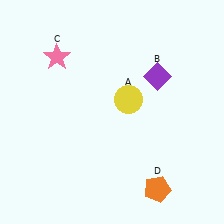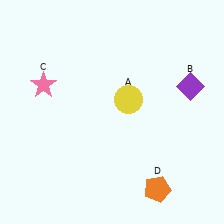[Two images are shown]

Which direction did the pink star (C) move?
The pink star (C) moved down.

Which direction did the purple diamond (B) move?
The purple diamond (B) moved right.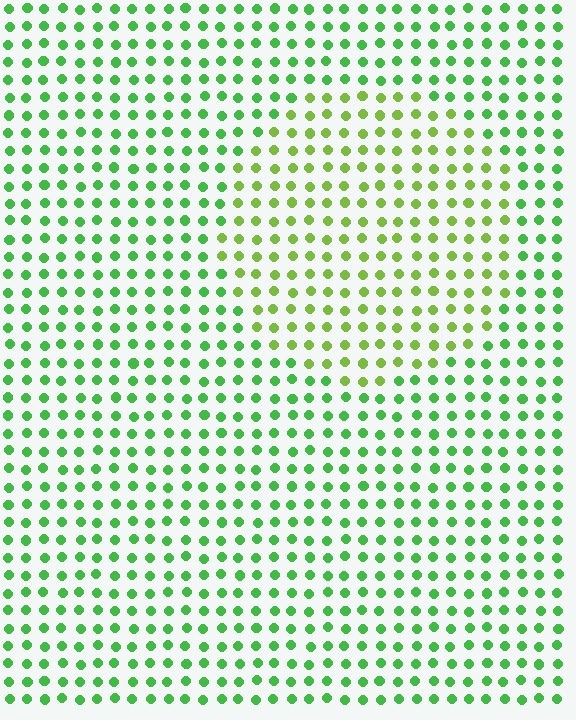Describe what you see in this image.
The image is filled with small green elements in a uniform arrangement. A circle-shaped region is visible where the elements are tinted to a slightly different hue, forming a subtle color boundary.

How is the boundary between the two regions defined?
The boundary is defined purely by a slight shift in hue (about 31 degrees). Spacing, size, and orientation are identical on both sides.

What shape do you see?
I see a circle.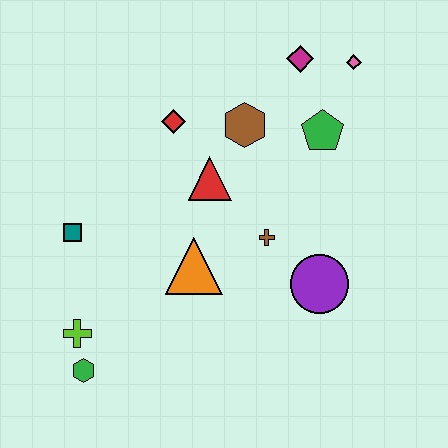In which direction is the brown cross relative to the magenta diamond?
The brown cross is below the magenta diamond.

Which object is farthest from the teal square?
The pink diamond is farthest from the teal square.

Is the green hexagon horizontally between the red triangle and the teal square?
Yes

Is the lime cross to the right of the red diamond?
No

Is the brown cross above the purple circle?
Yes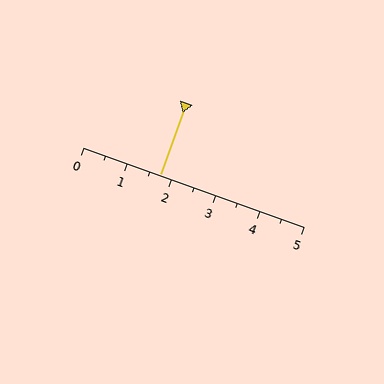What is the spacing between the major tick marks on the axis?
The major ticks are spaced 1 apart.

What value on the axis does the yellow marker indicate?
The marker indicates approximately 1.8.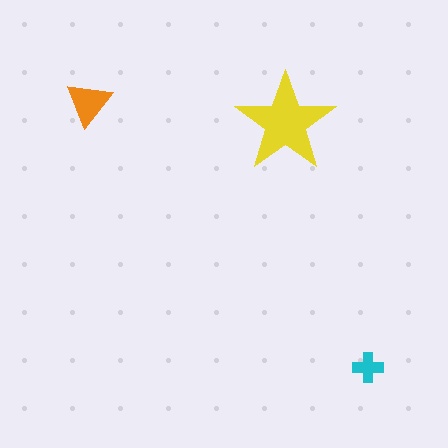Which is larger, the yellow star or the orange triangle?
The yellow star.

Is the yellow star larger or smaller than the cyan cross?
Larger.